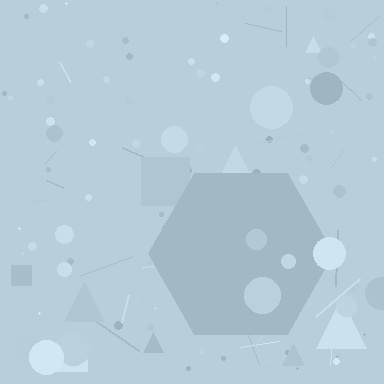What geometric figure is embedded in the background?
A hexagon is embedded in the background.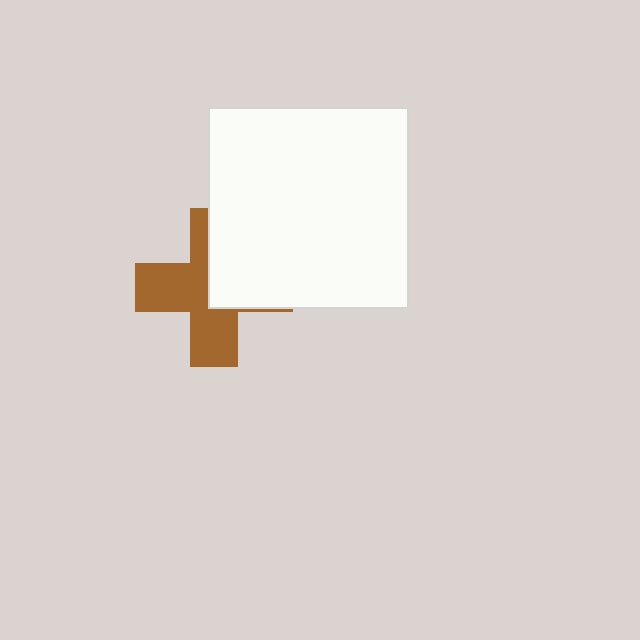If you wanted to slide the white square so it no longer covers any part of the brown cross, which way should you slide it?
Slide it right — that is the most direct way to separate the two shapes.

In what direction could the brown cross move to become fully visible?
The brown cross could move left. That would shift it out from behind the white square entirely.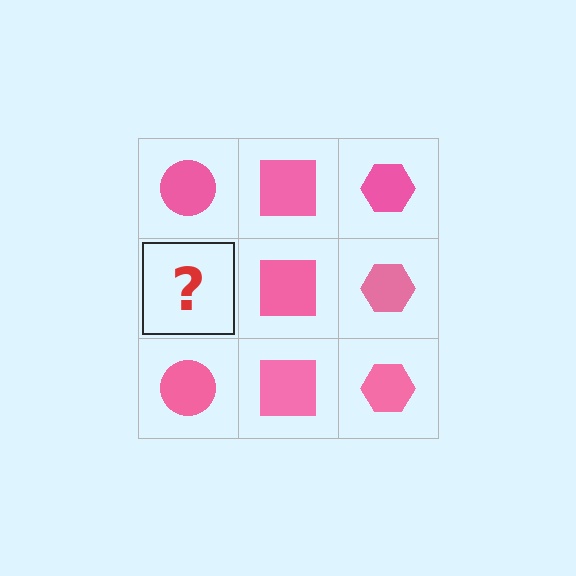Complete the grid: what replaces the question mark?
The question mark should be replaced with a pink circle.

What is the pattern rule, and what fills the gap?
The rule is that each column has a consistent shape. The gap should be filled with a pink circle.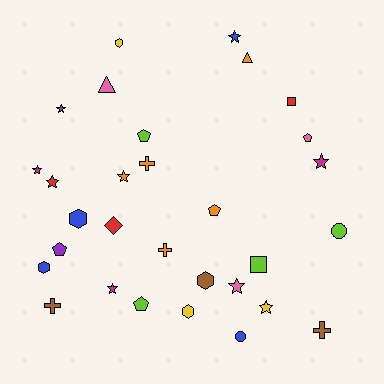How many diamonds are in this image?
There is 1 diamond.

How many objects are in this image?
There are 30 objects.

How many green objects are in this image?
There are no green objects.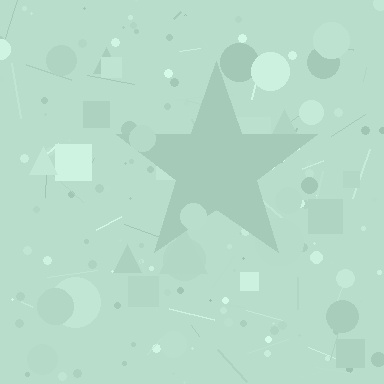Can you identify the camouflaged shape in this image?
The camouflaged shape is a star.